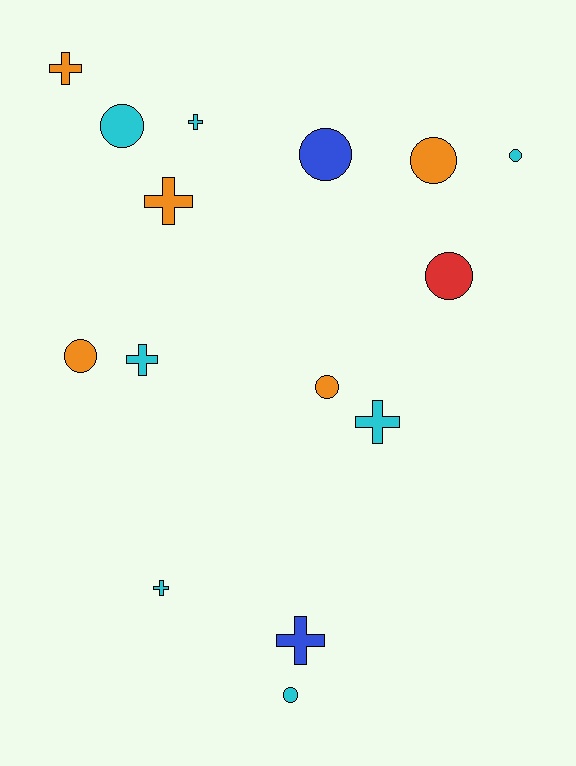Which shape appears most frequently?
Circle, with 8 objects.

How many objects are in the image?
There are 15 objects.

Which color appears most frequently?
Cyan, with 7 objects.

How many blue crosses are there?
There is 1 blue cross.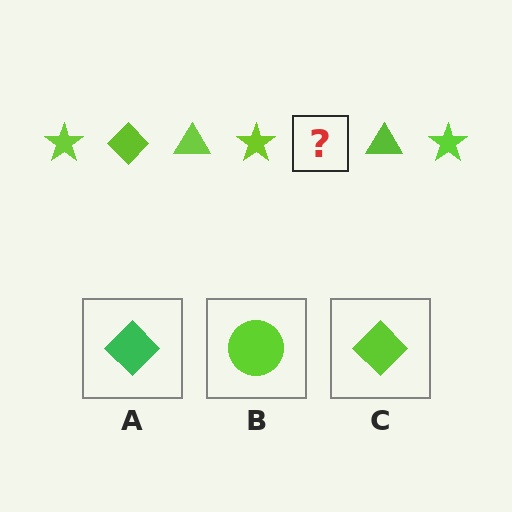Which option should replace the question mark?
Option C.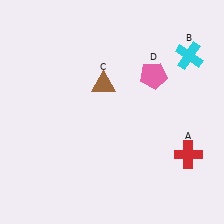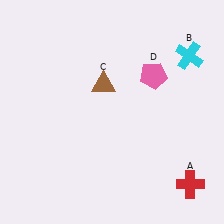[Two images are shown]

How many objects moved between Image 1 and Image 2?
1 object moved between the two images.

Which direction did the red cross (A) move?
The red cross (A) moved down.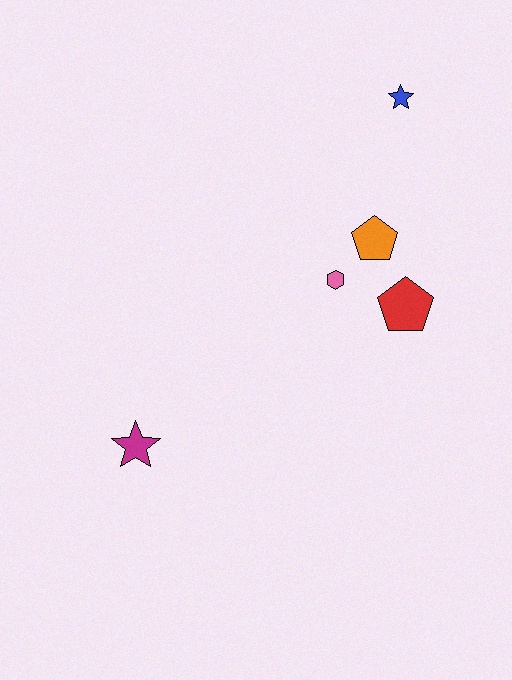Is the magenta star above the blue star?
No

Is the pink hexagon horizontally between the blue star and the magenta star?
Yes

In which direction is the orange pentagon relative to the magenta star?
The orange pentagon is to the right of the magenta star.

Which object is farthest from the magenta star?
The blue star is farthest from the magenta star.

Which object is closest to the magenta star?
The pink hexagon is closest to the magenta star.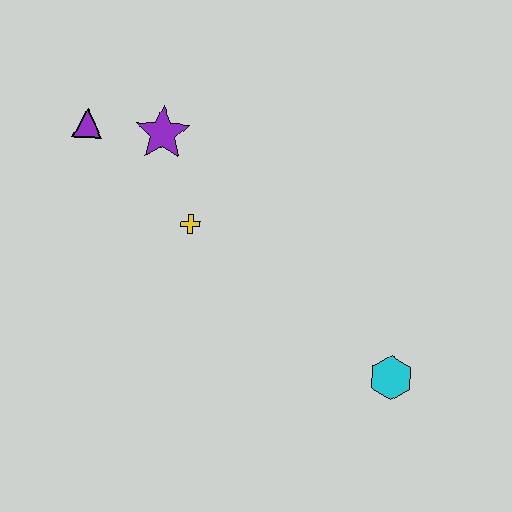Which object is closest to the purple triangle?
The purple star is closest to the purple triangle.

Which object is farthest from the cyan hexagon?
The purple triangle is farthest from the cyan hexagon.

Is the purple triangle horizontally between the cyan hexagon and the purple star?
No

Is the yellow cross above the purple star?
No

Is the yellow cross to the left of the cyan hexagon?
Yes